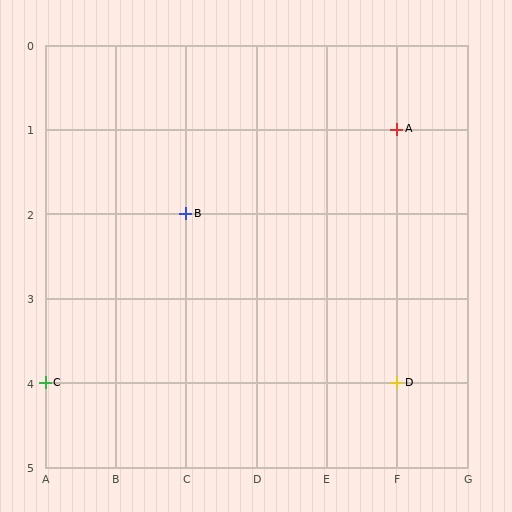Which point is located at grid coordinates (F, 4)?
Point D is at (F, 4).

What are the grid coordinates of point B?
Point B is at grid coordinates (C, 2).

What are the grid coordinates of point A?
Point A is at grid coordinates (F, 1).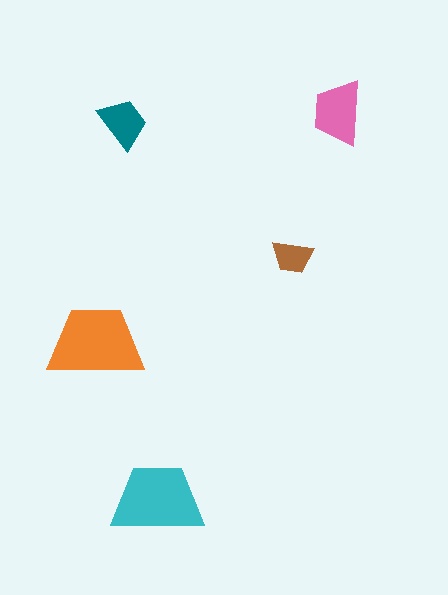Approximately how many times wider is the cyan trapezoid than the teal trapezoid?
About 2 times wider.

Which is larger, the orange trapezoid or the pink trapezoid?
The orange one.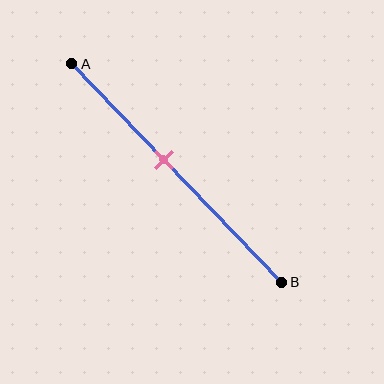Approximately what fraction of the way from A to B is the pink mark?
The pink mark is approximately 45% of the way from A to B.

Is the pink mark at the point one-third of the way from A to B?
No, the mark is at about 45% from A, not at the 33% one-third point.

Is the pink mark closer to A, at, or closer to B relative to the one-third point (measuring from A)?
The pink mark is closer to point B than the one-third point of segment AB.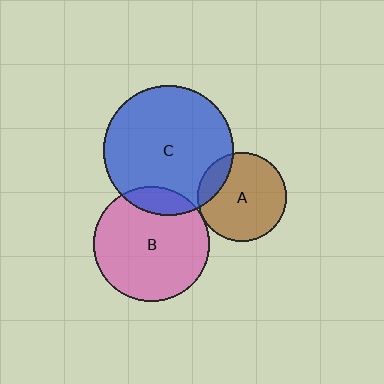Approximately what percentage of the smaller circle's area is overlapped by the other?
Approximately 15%.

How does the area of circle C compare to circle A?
Approximately 2.1 times.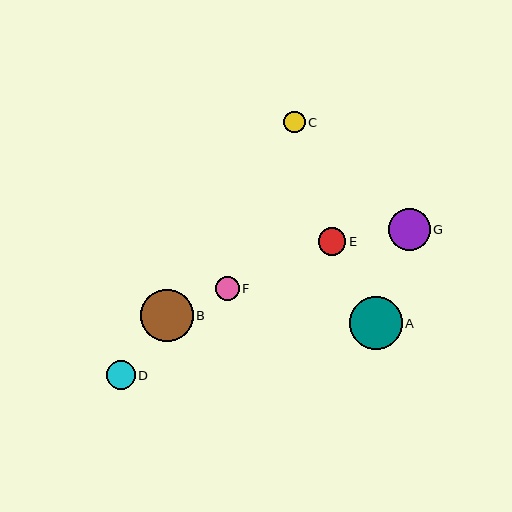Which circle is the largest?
Circle A is the largest with a size of approximately 53 pixels.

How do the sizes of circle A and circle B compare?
Circle A and circle B are approximately the same size.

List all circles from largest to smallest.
From largest to smallest: A, B, G, D, E, F, C.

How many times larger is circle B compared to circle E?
Circle B is approximately 1.9 times the size of circle E.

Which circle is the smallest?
Circle C is the smallest with a size of approximately 22 pixels.